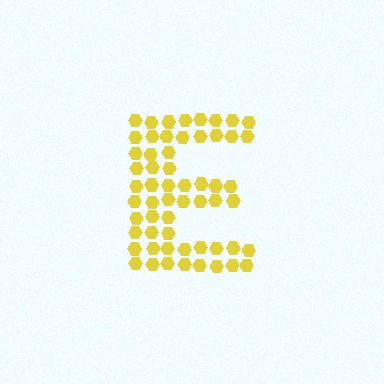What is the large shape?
The large shape is the letter E.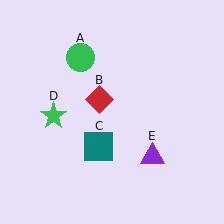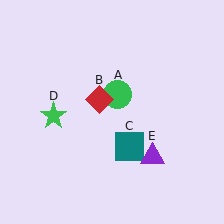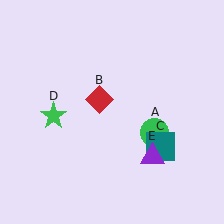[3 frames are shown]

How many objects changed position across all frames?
2 objects changed position: green circle (object A), teal square (object C).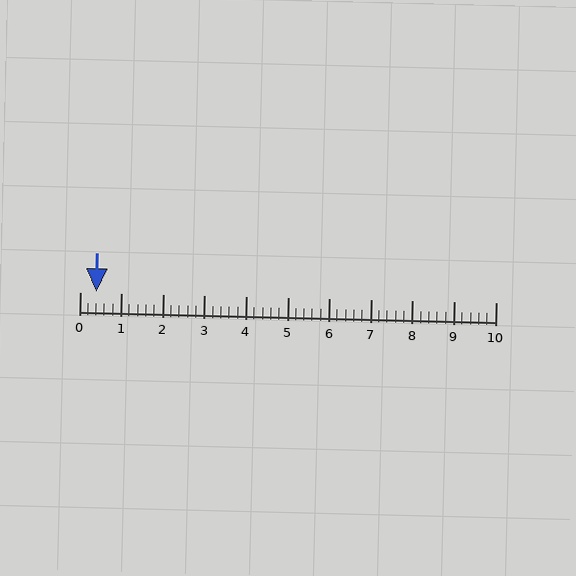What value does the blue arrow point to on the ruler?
The blue arrow points to approximately 0.4.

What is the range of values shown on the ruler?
The ruler shows values from 0 to 10.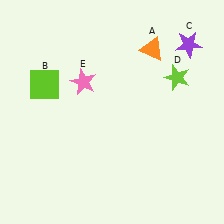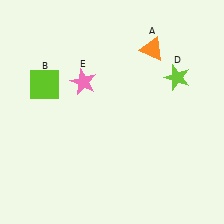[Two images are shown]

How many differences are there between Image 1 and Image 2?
There is 1 difference between the two images.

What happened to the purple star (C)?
The purple star (C) was removed in Image 2. It was in the top-right area of Image 1.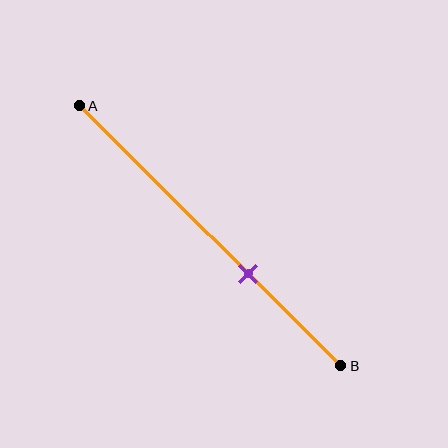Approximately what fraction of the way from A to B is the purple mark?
The purple mark is approximately 65% of the way from A to B.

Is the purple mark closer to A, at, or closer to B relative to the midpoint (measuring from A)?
The purple mark is closer to point B than the midpoint of segment AB.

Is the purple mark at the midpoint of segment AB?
No, the mark is at about 65% from A, not at the 50% midpoint.